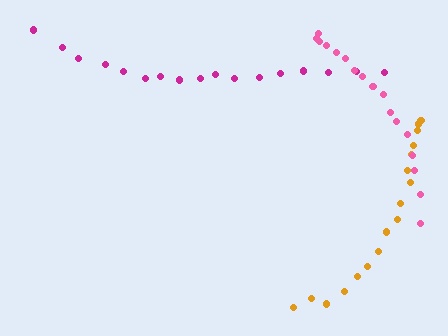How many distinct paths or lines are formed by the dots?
There are 3 distinct paths.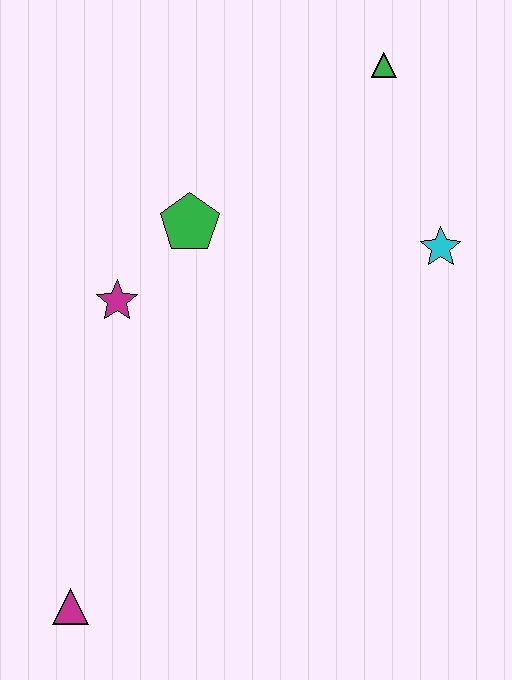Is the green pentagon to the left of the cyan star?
Yes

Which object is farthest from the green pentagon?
The magenta triangle is farthest from the green pentagon.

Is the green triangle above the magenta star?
Yes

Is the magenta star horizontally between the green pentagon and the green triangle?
No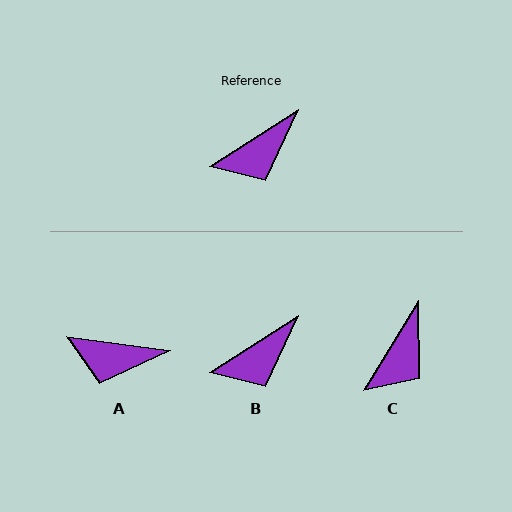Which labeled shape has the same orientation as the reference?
B.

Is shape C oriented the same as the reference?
No, it is off by about 26 degrees.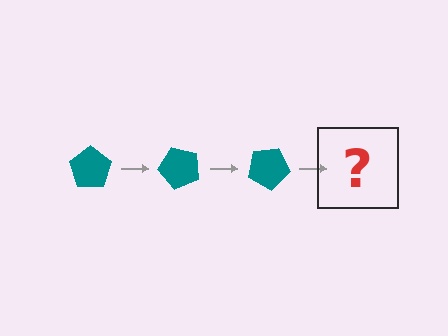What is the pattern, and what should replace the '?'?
The pattern is that the pentagon rotates 50 degrees each step. The '?' should be a teal pentagon rotated 150 degrees.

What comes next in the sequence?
The next element should be a teal pentagon rotated 150 degrees.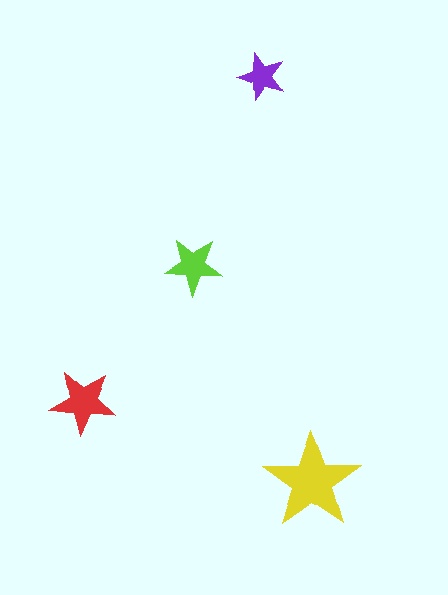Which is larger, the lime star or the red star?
The red one.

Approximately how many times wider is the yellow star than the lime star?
About 1.5 times wider.